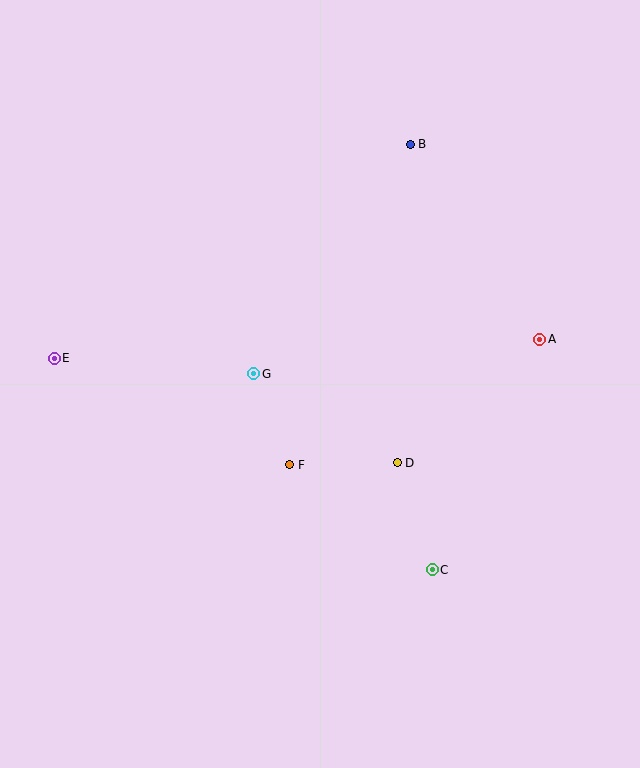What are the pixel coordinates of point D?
Point D is at (397, 463).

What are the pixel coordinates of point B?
Point B is at (410, 144).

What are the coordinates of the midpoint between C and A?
The midpoint between C and A is at (486, 454).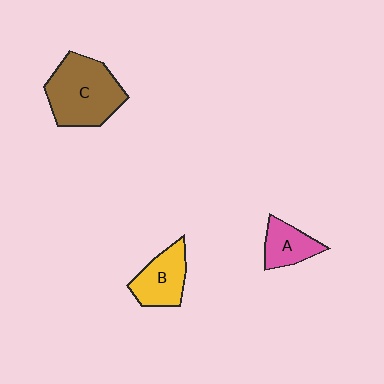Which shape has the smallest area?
Shape A (pink).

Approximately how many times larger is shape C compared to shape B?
Approximately 1.7 times.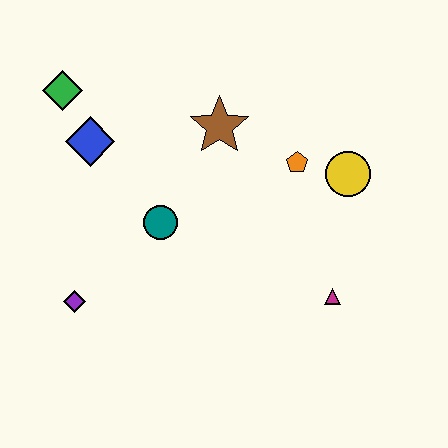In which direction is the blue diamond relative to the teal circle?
The blue diamond is above the teal circle.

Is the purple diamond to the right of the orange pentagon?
No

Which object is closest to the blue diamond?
The green diamond is closest to the blue diamond.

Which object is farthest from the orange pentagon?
The purple diamond is farthest from the orange pentagon.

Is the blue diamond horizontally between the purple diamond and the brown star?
Yes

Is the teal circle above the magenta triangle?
Yes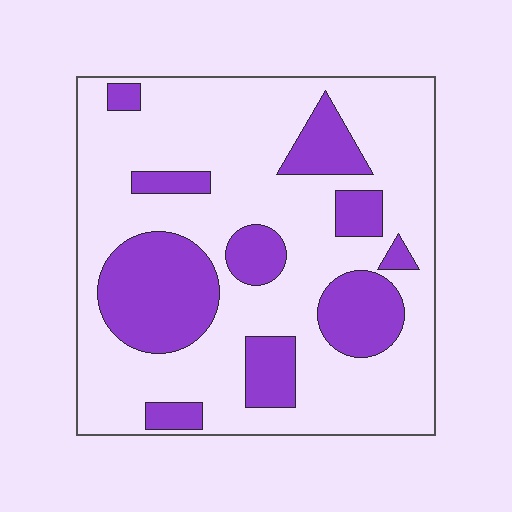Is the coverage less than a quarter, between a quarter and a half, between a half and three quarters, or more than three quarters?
Between a quarter and a half.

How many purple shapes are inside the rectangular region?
10.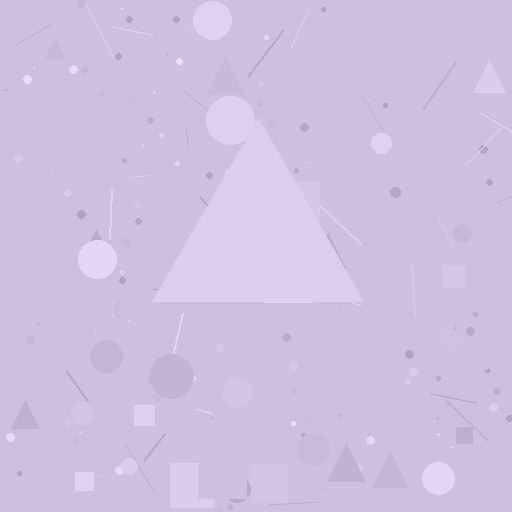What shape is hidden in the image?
A triangle is hidden in the image.